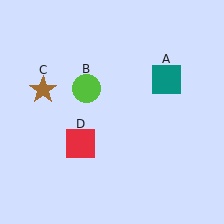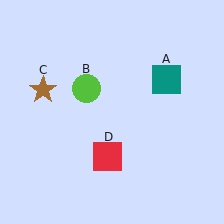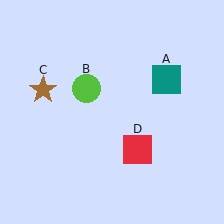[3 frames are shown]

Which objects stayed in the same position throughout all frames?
Teal square (object A) and lime circle (object B) and brown star (object C) remained stationary.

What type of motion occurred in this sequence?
The red square (object D) rotated counterclockwise around the center of the scene.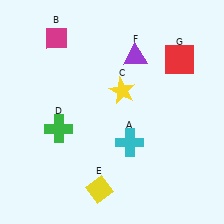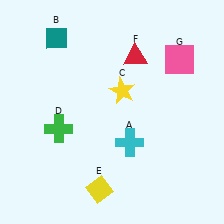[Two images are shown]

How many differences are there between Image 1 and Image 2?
There are 3 differences between the two images.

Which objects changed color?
B changed from magenta to teal. F changed from purple to red. G changed from red to pink.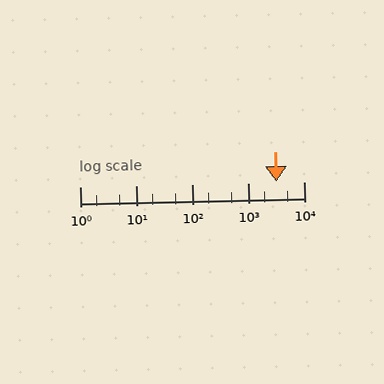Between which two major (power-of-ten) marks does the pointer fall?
The pointer is between 1000 and 10000.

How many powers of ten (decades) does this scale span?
The scale spans 4 decades, from 1 to 10000.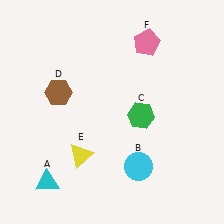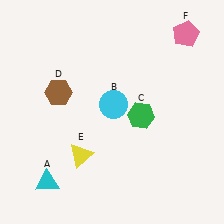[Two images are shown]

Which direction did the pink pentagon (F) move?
The pink pentagon (F) moved right.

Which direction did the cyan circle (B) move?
The cyan circle (B) moved up.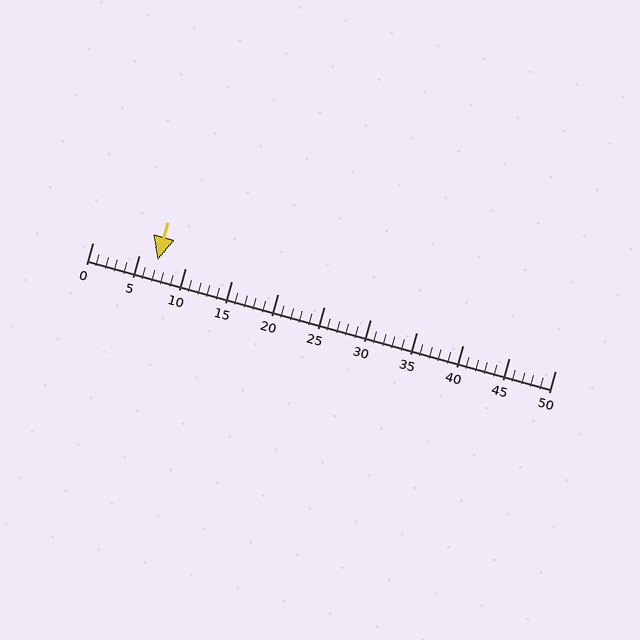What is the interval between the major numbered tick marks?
The major tick marks are spaced 5 units apart.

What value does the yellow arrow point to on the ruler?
The yellow arrow points to approximately 7.